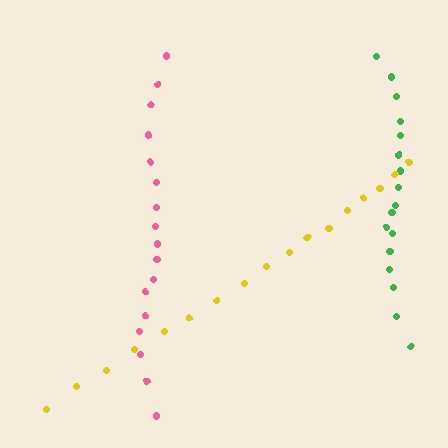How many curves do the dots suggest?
There are 3 distinct paths.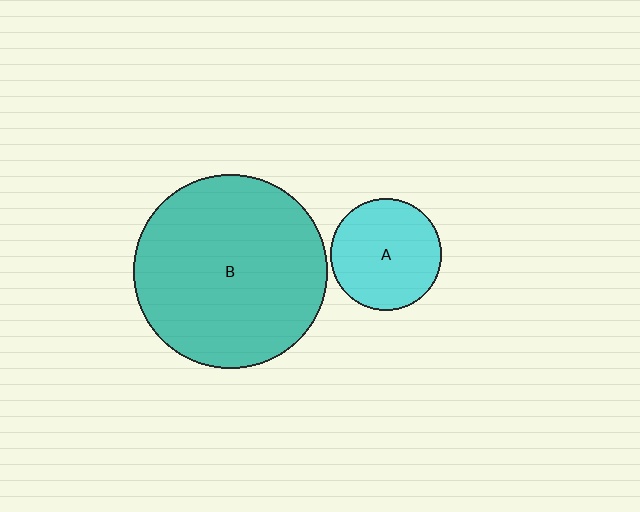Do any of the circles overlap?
No, none of the circles overlap.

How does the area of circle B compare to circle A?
Approximately 3.1 times.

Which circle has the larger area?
Circle B (teal).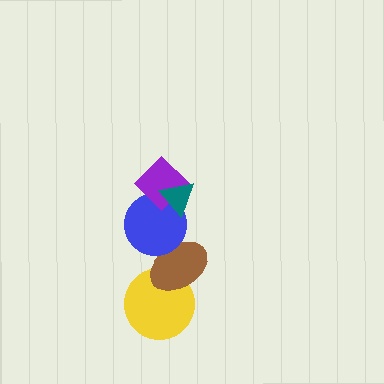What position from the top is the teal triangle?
The teal triangle is 1st from the top.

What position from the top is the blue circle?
The blue circle is 3rd from the top.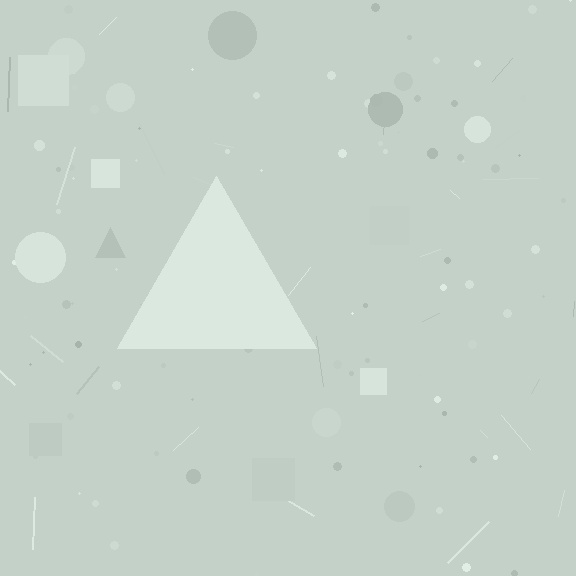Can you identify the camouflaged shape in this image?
The camouflaged shape is a triangle.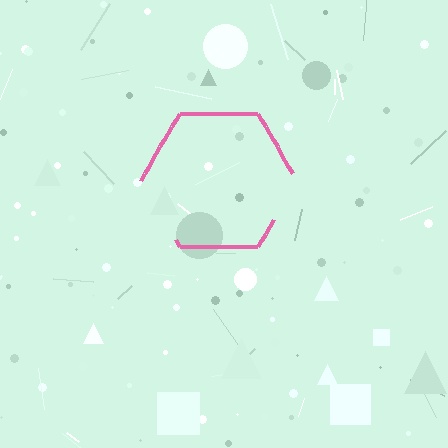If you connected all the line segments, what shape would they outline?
They would outline a hexagon.